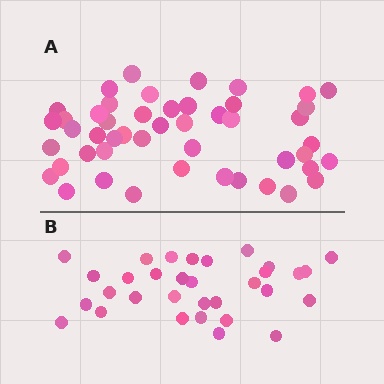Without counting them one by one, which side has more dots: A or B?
Region A (the top region) has more dots.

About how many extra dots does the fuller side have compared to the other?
Region A has approximately 15 more dots than region B.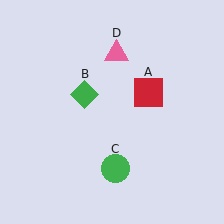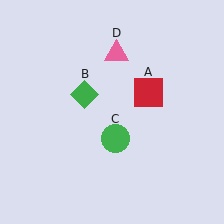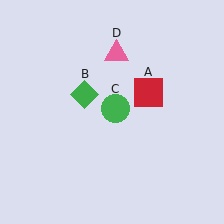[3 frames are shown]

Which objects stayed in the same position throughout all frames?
Red square (object A) and green diamond (object B) and pink triangle (object D) remained stationary.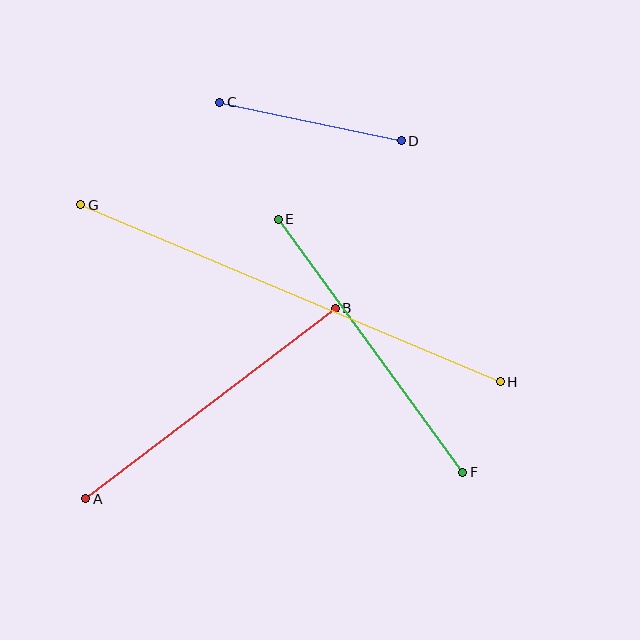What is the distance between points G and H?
The distance is approximately 455 pixels.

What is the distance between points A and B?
The distance is approximately 314 pixels.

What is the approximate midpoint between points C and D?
The midpoint is at approximately (311, 122) pixels.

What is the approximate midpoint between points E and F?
The midpoint is at approximately (371, 346) pixels.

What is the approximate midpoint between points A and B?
The midpoint is at approximately (211, 403) pixels.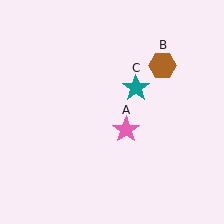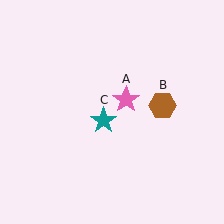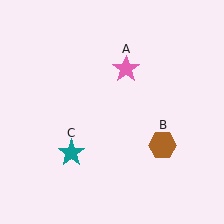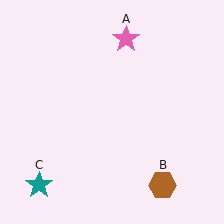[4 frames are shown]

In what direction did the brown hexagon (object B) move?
The brown hexagon (object B) moved down.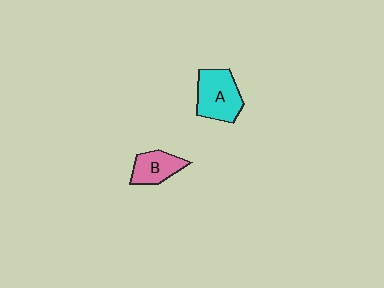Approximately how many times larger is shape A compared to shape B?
Approximately 1.4 times.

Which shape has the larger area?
Shape A (cyan).